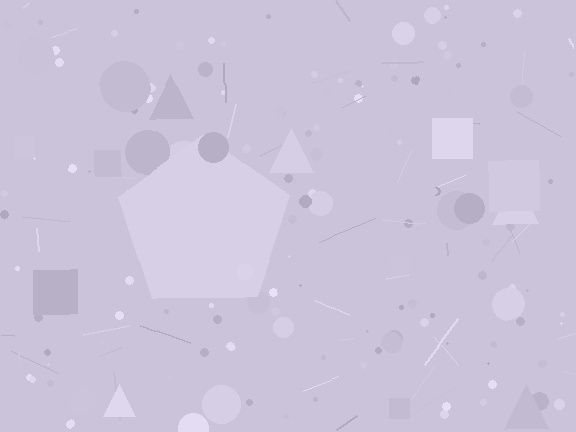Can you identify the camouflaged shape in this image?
The camouflaged shape is a pentagon.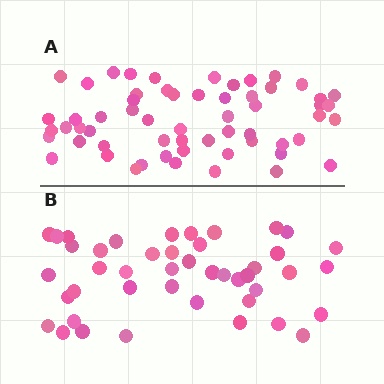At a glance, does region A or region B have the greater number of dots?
Region A (the top region) has more dots.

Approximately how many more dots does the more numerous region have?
Region A has approximately 15 more dots than region B.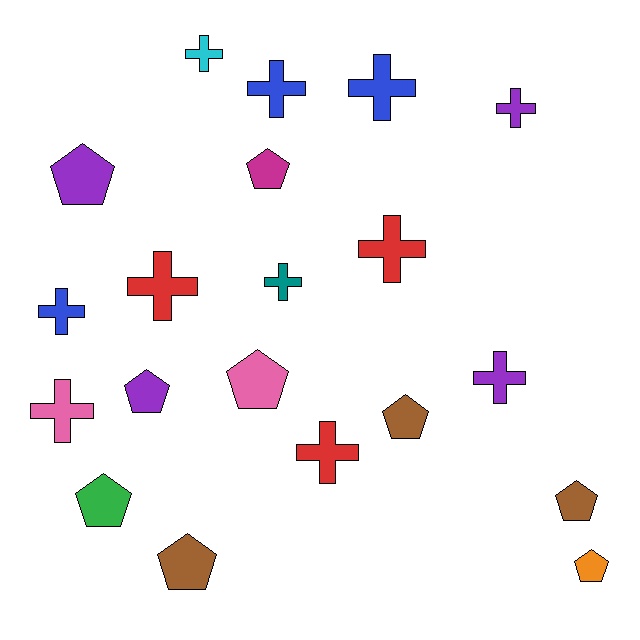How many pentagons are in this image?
There are 9 pentagons.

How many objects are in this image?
There are 20 objects.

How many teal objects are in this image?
There is 1 teal object.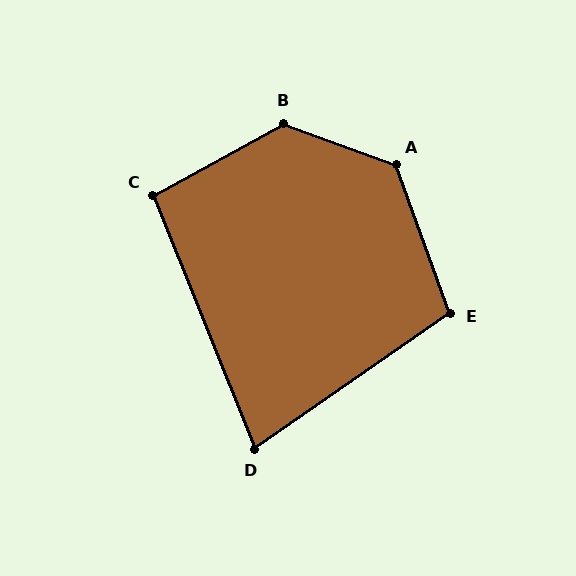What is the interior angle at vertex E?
Approximately 105 degrees (obtuse).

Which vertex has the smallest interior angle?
D, at approximately 77 degrees.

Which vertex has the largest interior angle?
B, at approximately 131 degrees.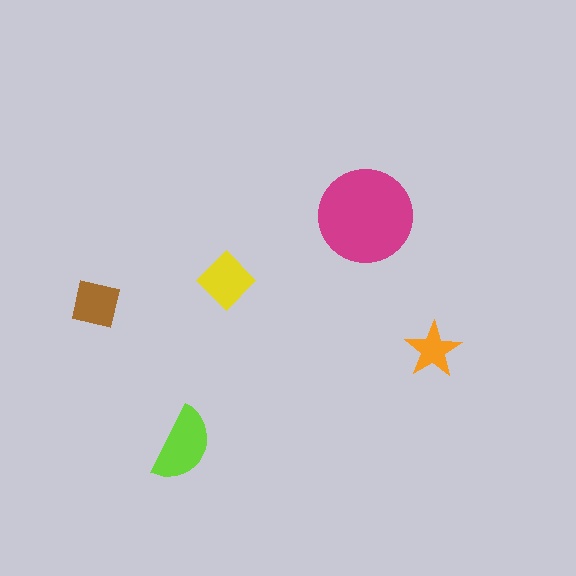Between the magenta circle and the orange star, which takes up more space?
The magenta circle.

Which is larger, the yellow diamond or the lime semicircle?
The lime semicircle.